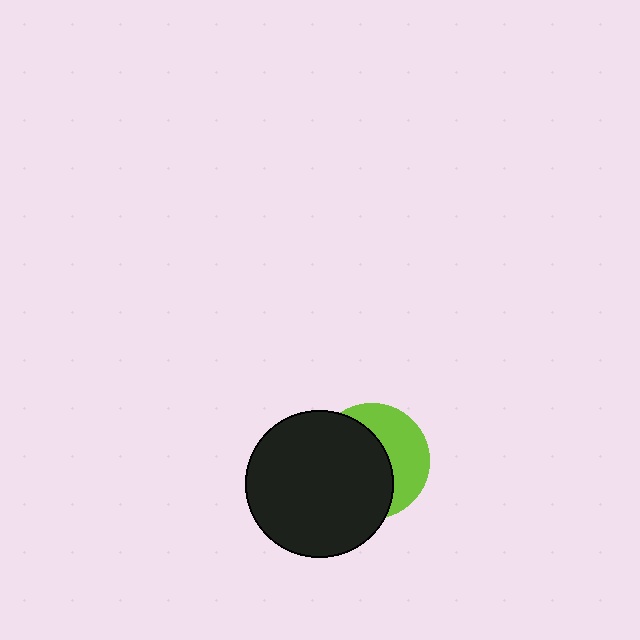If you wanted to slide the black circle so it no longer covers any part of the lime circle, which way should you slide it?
Slide it left — that is the most direct way to separate the two shapes.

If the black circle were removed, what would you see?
You would see the complete lime circle.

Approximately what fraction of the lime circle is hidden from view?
Roughly 59% of the lime circle is hidden behind the black circle.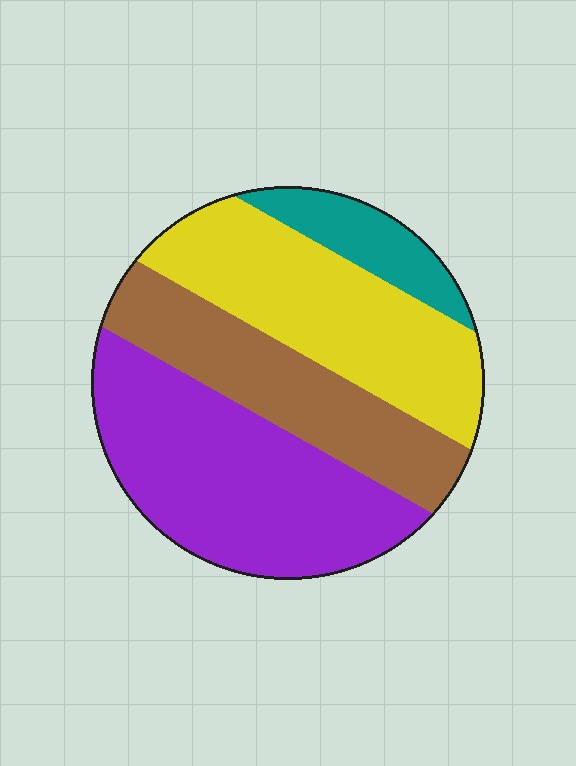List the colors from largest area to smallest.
From largest to smallest: purple, yellow, brown, teal.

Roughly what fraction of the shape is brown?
Brown covers 24% of the shape.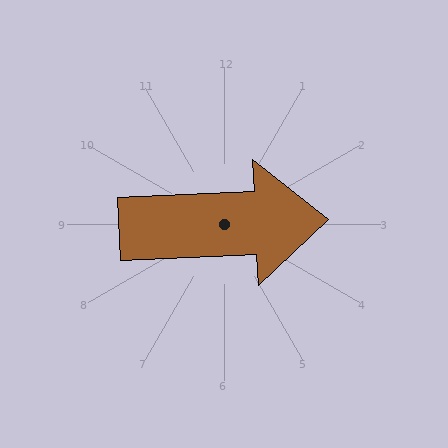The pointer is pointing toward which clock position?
Roughly 3 o'clock.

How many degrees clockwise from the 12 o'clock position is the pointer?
Approximately 88 degrees.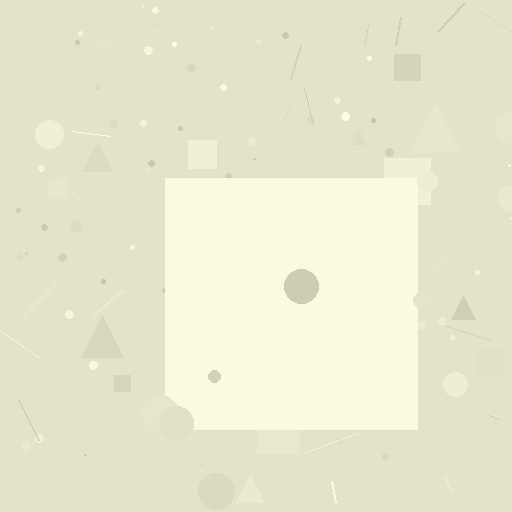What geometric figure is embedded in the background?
A square is embedded in the background.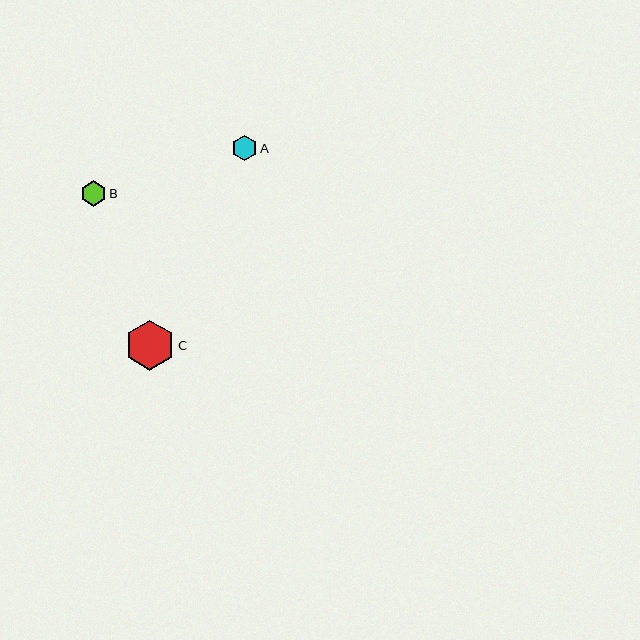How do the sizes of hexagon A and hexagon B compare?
Hexagon A and hexagon B are approximately the same size.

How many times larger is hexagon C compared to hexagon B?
Hexagon C is approximately 2.0 times the size of hexagon B.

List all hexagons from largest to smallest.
From largest to smallest: C, A, B.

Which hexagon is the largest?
Hexagon C is the largest with a size of approximately 50 pixels.